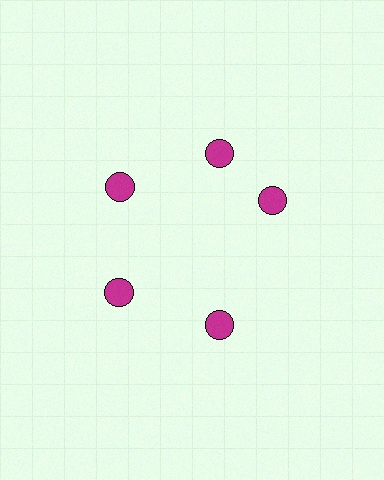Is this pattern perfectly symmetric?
No. The 5 magenta circles are arranged in a ring, but one element near the 3 o'clock position is rotated out of alignment along the ring, breaking the 5-fold rotational symmetry.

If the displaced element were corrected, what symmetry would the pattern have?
It would have 5-fold rotational symmetry — the pattern would map onto itself every 72 degrees.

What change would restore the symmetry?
The symmetry would be restored by rotating it back into even spacing with its neighbors so that all 5 circles sit at equal angles and equal distance from the center.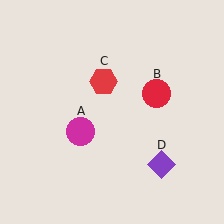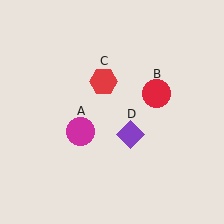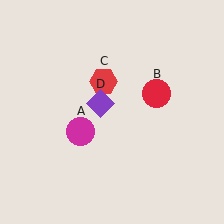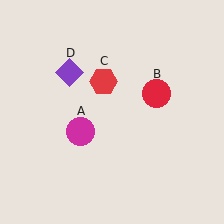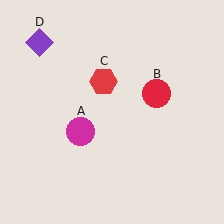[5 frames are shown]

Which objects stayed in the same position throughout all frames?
Magenta circle (object A) and red circle (object B) and red hexagon (object C) remained stationary.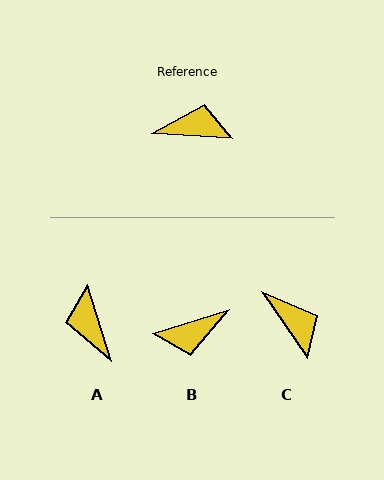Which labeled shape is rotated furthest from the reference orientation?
B, about 159 degrees away.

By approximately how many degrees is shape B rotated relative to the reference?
Approximately 159 degrees clockwise.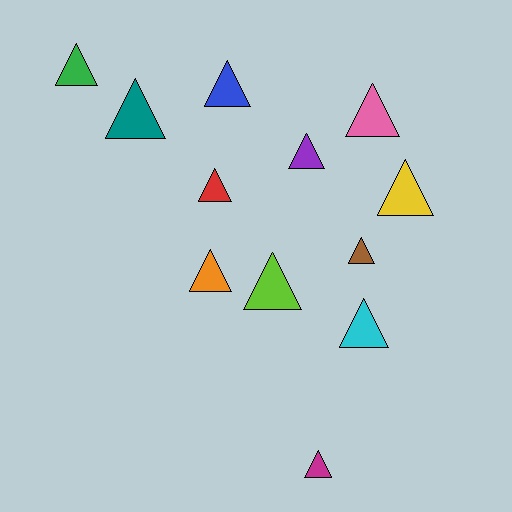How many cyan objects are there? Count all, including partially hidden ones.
There is 1 cyan object.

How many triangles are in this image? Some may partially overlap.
There are 12 triangles.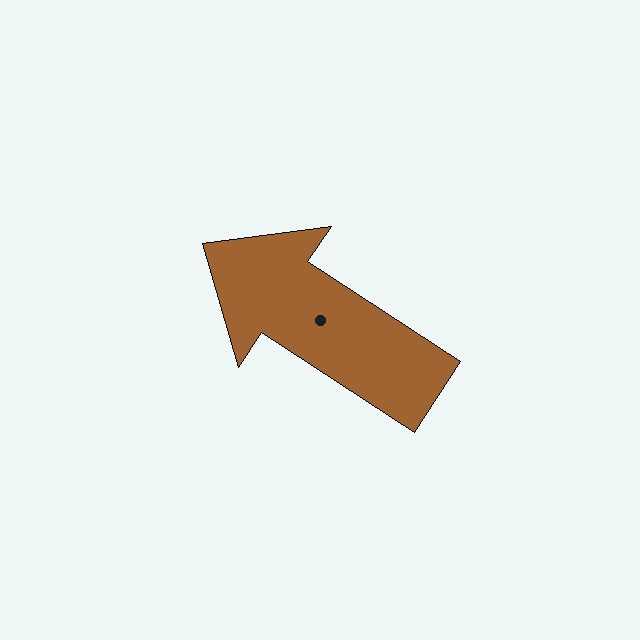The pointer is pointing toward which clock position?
Roughly 10 o'clock.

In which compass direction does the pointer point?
Northwest.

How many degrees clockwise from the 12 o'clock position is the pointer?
Approximately 303 degrees.